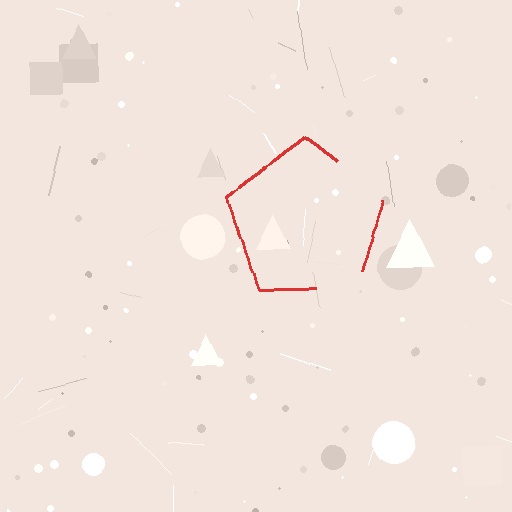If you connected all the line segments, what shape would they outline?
They would outline a pentagon.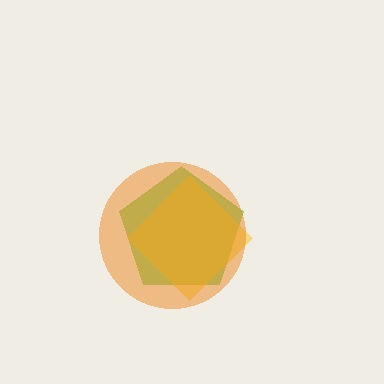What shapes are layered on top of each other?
The layered shapes are: a lime pentagon, a yellow diamond, an orange circle.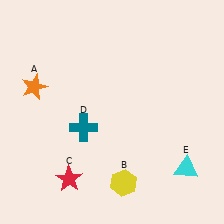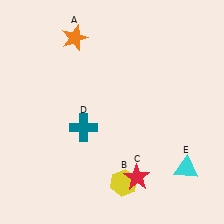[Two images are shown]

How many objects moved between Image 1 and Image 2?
2 objects moved between the two images.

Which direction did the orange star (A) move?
The orange star (A) moved up.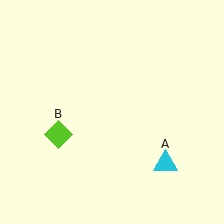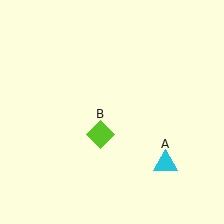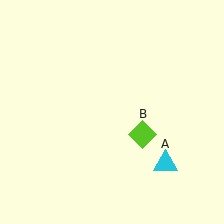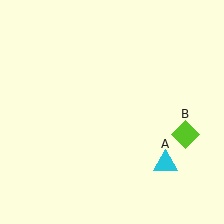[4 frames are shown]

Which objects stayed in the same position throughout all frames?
Cyan triangle (object A) remained stationary.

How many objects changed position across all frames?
1 object changed position: lime diamond (object B).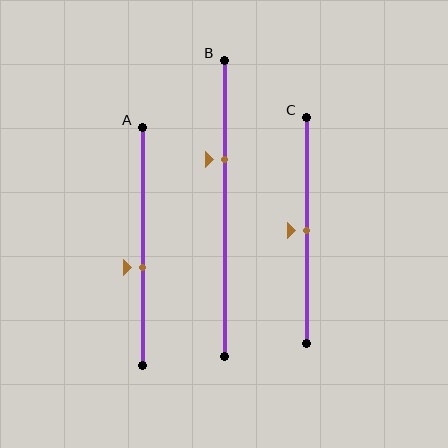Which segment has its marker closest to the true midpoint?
Segment C has its marker closest to the true midpoint.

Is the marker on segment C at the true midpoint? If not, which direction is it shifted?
Yes, the marker on segment C is at the true midpoint.